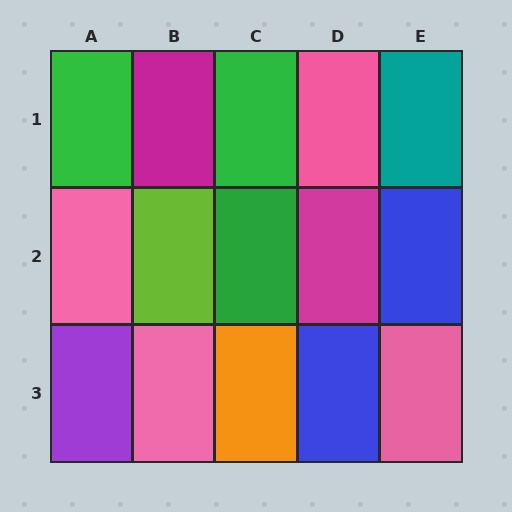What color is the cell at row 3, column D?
Blue.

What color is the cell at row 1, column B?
Magenta.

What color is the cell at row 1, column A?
Green.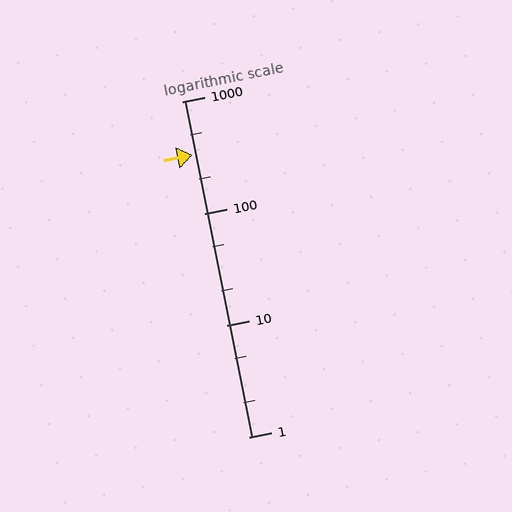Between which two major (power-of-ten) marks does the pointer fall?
The pointer is between 100 and 1000.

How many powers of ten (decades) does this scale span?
The scale spans 3 decades, from 1 to 1000.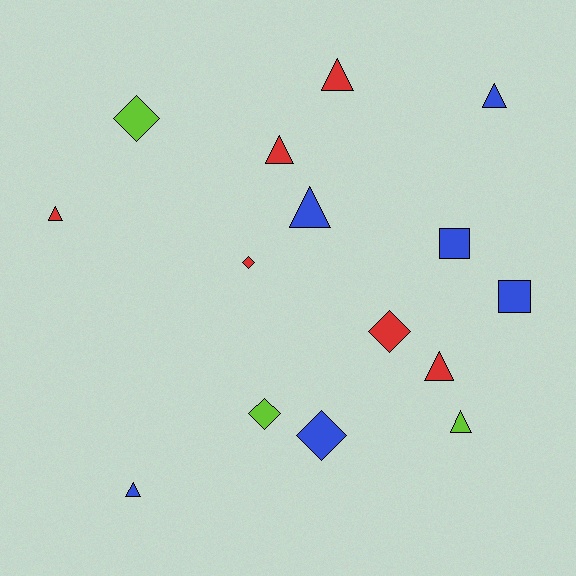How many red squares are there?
There are no red squares.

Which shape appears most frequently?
Triangle, with 8 objects.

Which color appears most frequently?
Blue, with 6 objects.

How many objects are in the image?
There are 15 objects.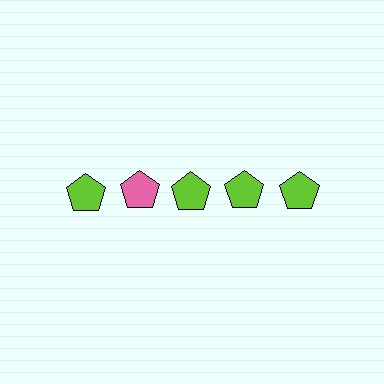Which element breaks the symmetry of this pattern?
The pink pentagon in the top row, second from left column breaks the symmetry. All other shapes are lime pentagons.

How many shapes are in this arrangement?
There are 5 shapes arranged in a grid pattern.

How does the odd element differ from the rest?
It has a different color: pink instead of lime.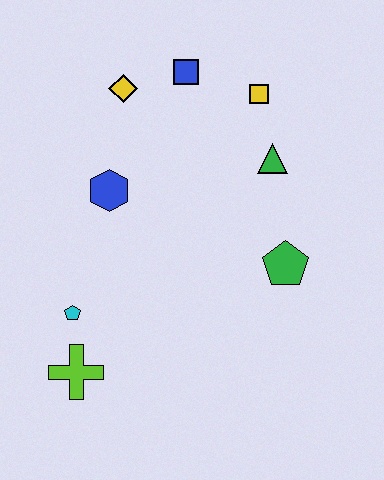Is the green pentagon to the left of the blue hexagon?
No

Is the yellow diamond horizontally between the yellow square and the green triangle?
No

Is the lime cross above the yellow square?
No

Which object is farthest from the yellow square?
The lime cross is farthest from the yellow square.